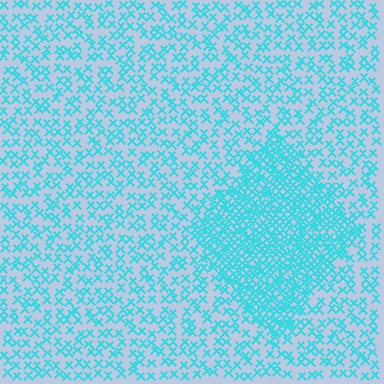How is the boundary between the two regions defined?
The boundary is defined by a change in element density (approximately 2.4x ratio). All elements are the same color, size, and shape.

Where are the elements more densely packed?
The elements are more densely packed inside the diamond boundary.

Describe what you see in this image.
The image contains small cyan elements arranged at two different densities. A diamond-shaped region is visible where the elements are more densely packed than the surrounding area.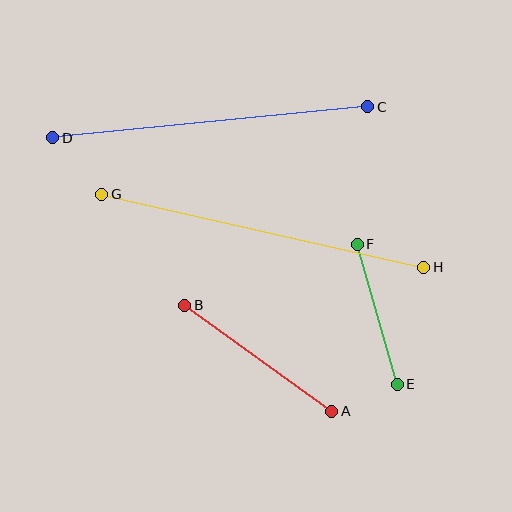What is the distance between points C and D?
The distance is approximately 317 pixels.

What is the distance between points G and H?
The distance is approximately 330 pixels.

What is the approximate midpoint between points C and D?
The midpoint is at approximately (210, 122) pixels.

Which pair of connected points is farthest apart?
Points G and H are farthest apart.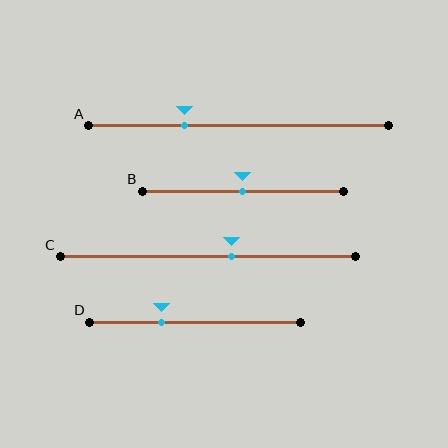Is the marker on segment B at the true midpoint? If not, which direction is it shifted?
Yes, the marker on segment B is at the true midpoint.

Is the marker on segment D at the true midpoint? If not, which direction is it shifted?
No, the marker on segment D is shifted to the left by about 16% of the segment length.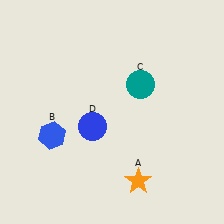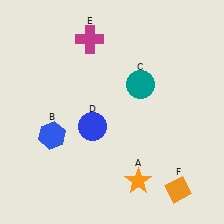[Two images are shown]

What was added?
A magenta cross (E), an orange diamond (F) were added in Image 2.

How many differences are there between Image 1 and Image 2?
There are 2 differences between the two images.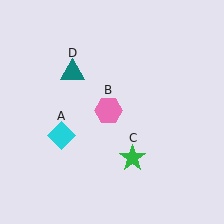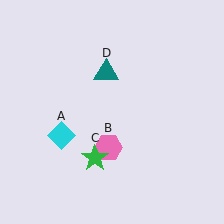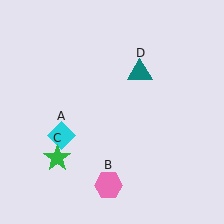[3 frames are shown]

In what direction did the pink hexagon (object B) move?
The pink hexagon (object B) moved down.